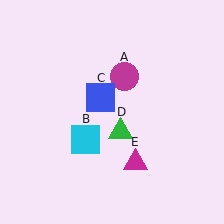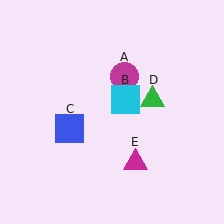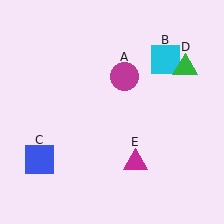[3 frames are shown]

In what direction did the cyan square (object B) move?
The cyan square (object B) moved up and to the right.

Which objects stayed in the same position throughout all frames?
Magenta circle (object A) and magenta triangle (object E) remained stationary.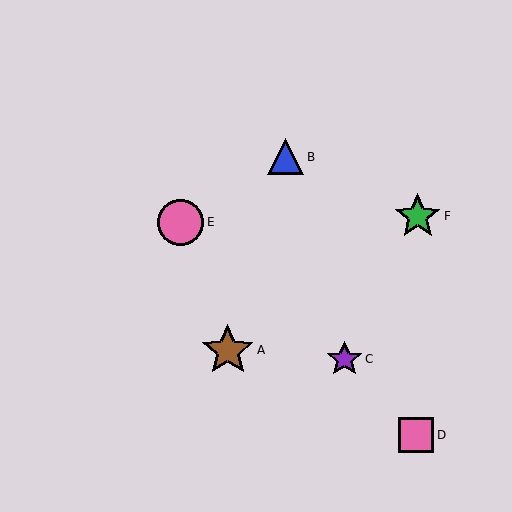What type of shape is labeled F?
Shape F is a green star.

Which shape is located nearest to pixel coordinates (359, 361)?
The purple star (labeled C) at (345, 359) is nearest to that location.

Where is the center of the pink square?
The center of the pink square is at (416, 435).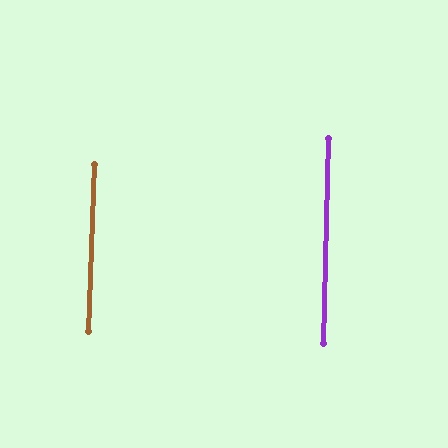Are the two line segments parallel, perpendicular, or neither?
Parallel — their directions differ by only 0.7°.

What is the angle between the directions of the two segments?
Approximately 1 degree.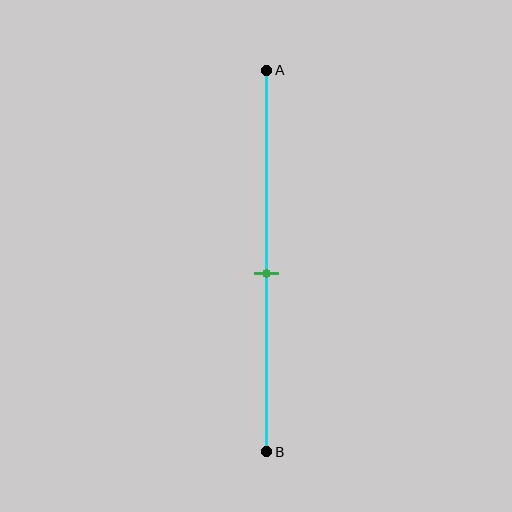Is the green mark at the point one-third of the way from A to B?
No, the mark is at about 55% from A, not at the 33% one-third point.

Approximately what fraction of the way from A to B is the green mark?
The green mark is approximately 55% of the way from A to B.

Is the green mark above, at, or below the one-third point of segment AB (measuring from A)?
The green mark is below the one-third point of segment AB.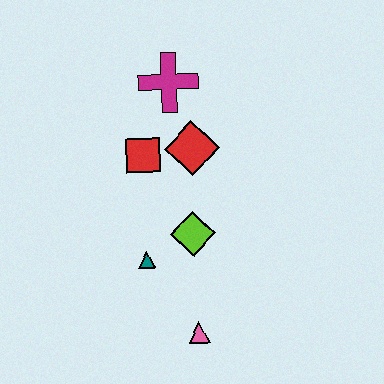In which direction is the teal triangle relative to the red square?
The teal triangle is below the red square.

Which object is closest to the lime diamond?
The teal triangle is closest to the lime diamond.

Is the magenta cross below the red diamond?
No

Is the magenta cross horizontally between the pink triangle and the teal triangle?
Yes